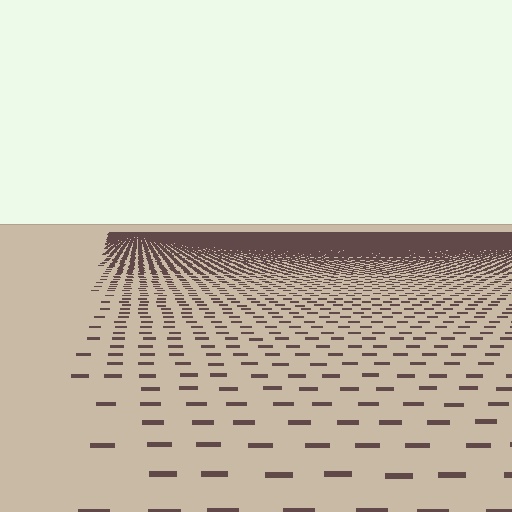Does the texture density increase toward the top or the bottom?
Density increases toward the top.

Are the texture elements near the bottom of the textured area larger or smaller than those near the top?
Larger. Near the bottom, elements are closer to the viewer and appear at a bigger on-screen size.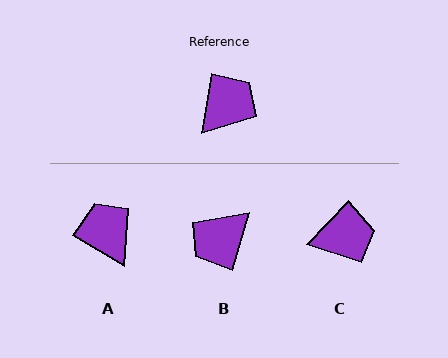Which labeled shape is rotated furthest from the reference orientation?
B, about 173 degrees away.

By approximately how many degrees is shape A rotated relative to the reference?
Approximately 70 degrees counter-clockwise.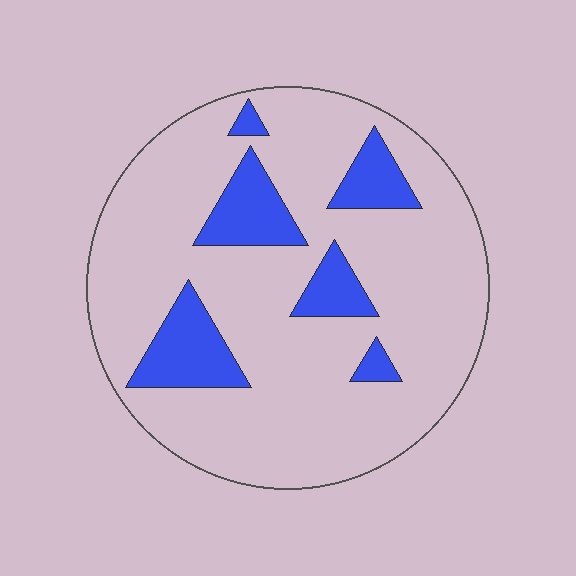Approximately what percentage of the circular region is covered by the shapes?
Approximately 20%.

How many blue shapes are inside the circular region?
6.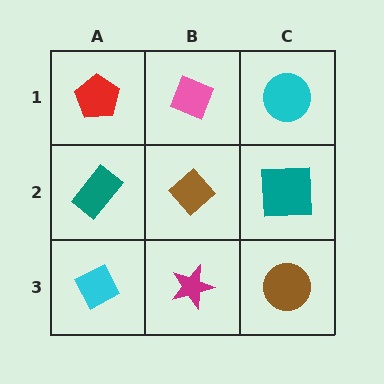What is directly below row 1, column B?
A brown diamond.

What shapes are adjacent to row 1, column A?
A teal rectangle (row 2, column A), a pink diamond (row 1, column B).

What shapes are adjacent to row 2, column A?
A red pentagon (row 1, column A), a cyan diamond (row 3, column A), a brown diamond (row 2, column B).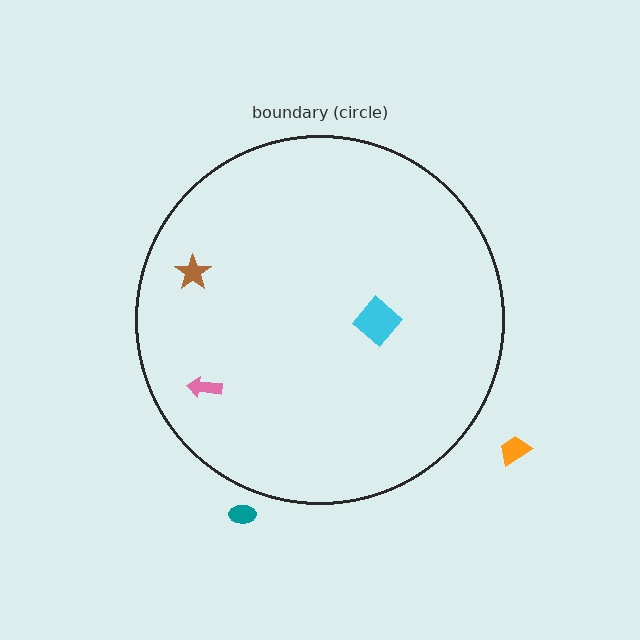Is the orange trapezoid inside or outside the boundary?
Outside.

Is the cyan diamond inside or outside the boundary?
Inside.